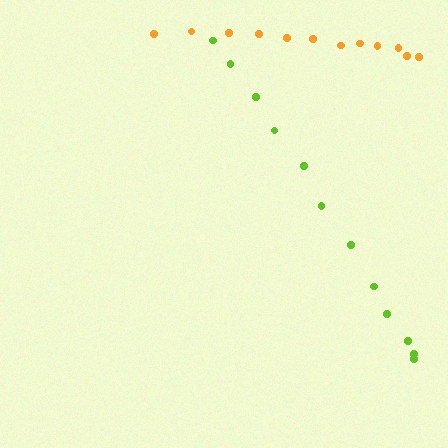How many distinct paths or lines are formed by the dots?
There are 2 distinct paths.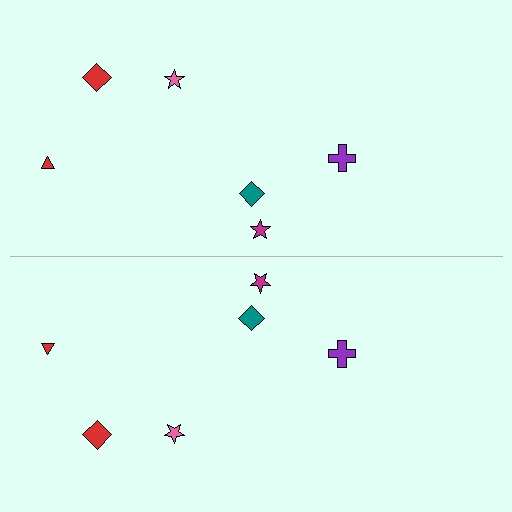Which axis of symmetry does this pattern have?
The pattern has a horizontal axis of symmetry running through the center of the image.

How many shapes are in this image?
There are 12 shapes in this image.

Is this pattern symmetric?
Yes, this pattern has bilateral (reflection) symmetry.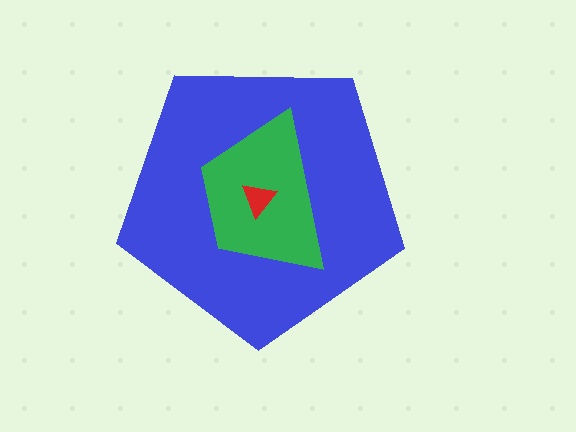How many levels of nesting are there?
3.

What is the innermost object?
The red triangle.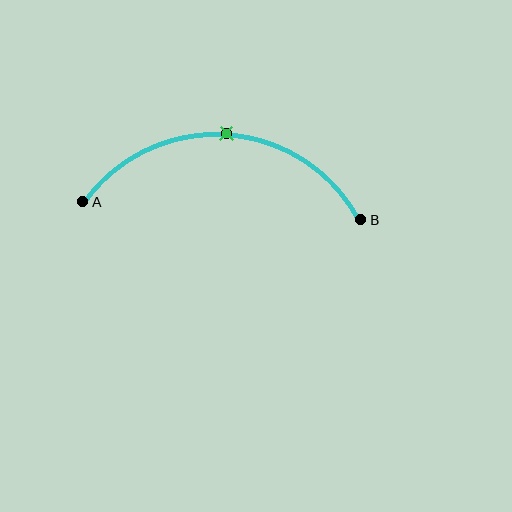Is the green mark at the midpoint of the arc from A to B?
Yes. The green mark lies on the arc at equal arc-length from both A and B — it is the arc midpoint.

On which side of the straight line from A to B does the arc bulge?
The arc bulges above the straight line connecting A and B.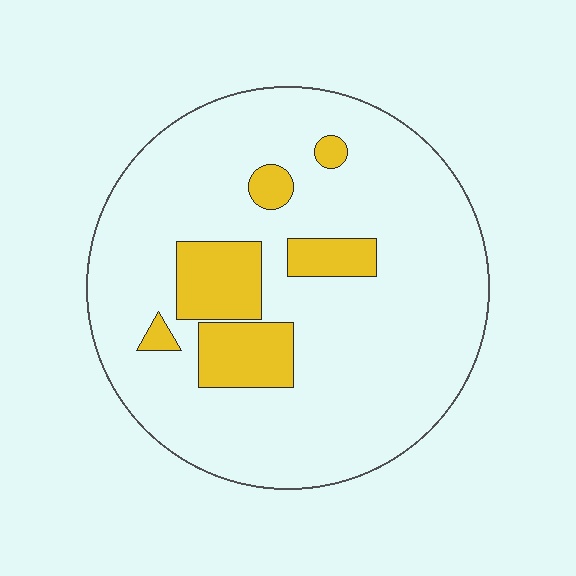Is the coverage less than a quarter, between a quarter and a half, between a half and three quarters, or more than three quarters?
Less than a quarter.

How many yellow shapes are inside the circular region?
6.